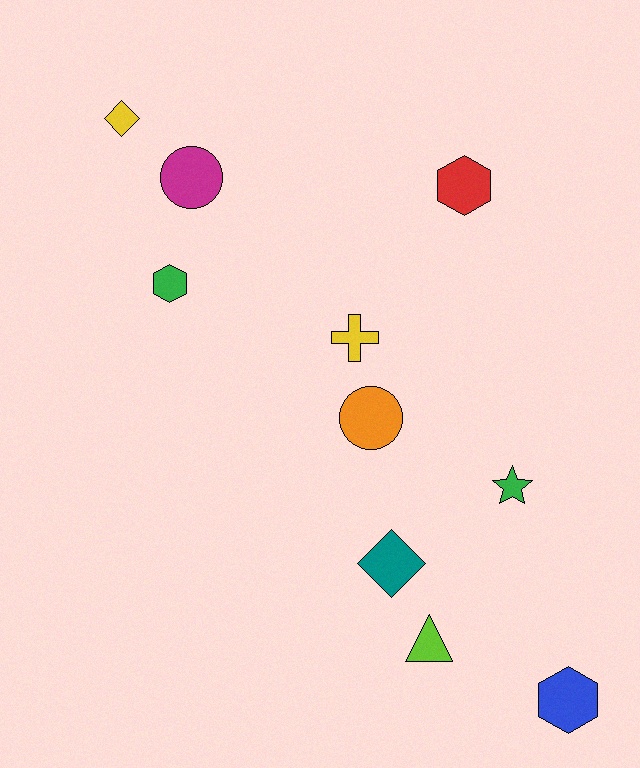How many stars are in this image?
There is 1 star.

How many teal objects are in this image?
There is 1 teal object.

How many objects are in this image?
There are 10 objects.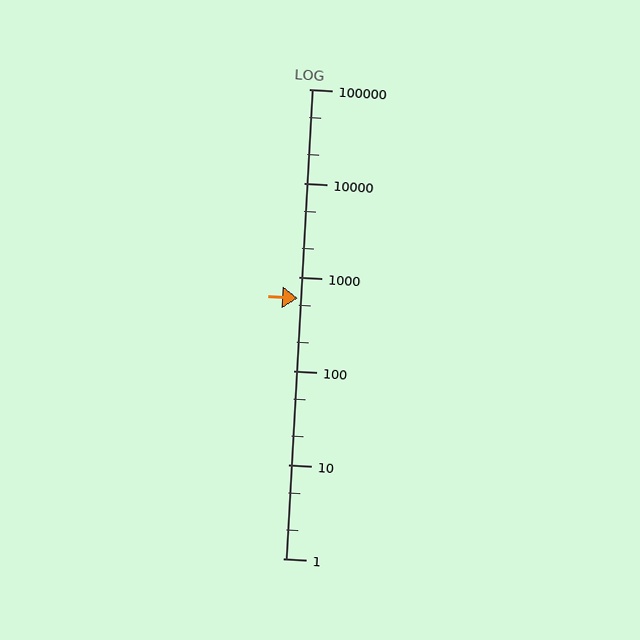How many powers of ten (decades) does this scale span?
The scale spans 5 decades, from 1 to 100000.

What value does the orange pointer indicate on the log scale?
The pointer indicates approximately 590.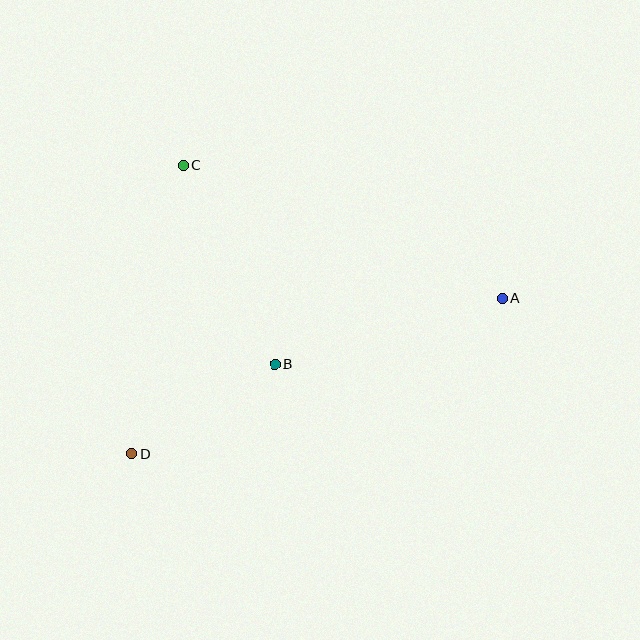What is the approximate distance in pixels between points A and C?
The distance between A and C is approximately 346 pixels.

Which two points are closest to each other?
Points B and D are closest to each other.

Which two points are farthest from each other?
Points A and D are farthest from each other.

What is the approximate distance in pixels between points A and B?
The distance between A and B is approximately 236 pixels.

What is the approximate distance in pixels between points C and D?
The distance between C and D is approximately 293 pixels.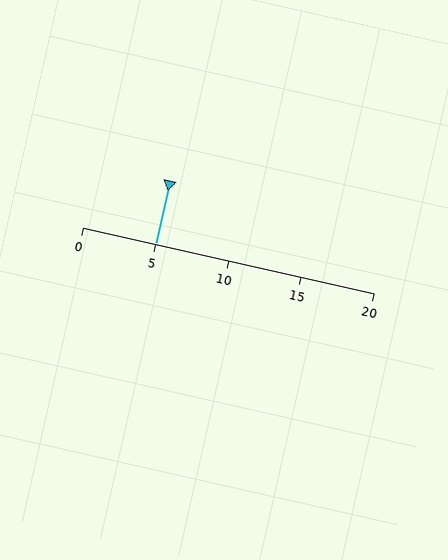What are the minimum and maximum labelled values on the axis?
The axis runs from 0 to 20.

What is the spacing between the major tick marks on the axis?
The major ticks are spaced 5 apart.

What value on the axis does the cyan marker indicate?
The marker indicates approximately 5.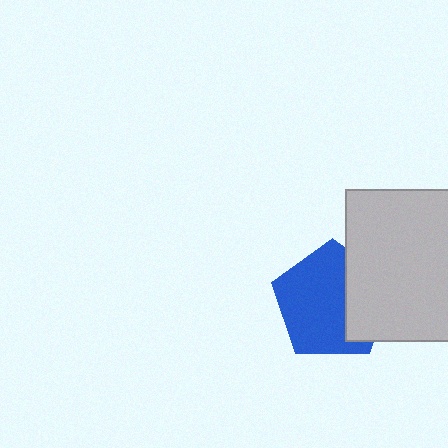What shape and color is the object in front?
The object in front is a light gray rectangle.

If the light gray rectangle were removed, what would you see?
You would see the complete blue pentagon.